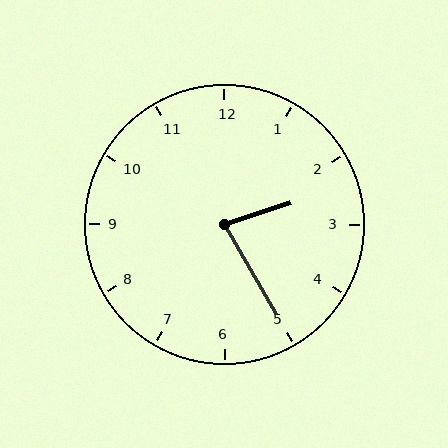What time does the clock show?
2:25.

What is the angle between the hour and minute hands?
Approximately 78 degrees.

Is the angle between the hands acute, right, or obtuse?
It is acute.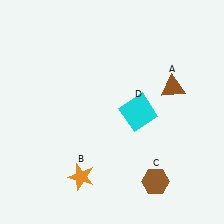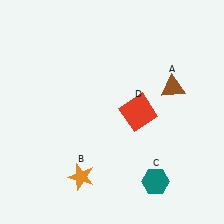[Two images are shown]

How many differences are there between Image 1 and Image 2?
There are 2 differences between the two images.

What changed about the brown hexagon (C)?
In Image 1, C is brown. In Image 2, it changed to teal.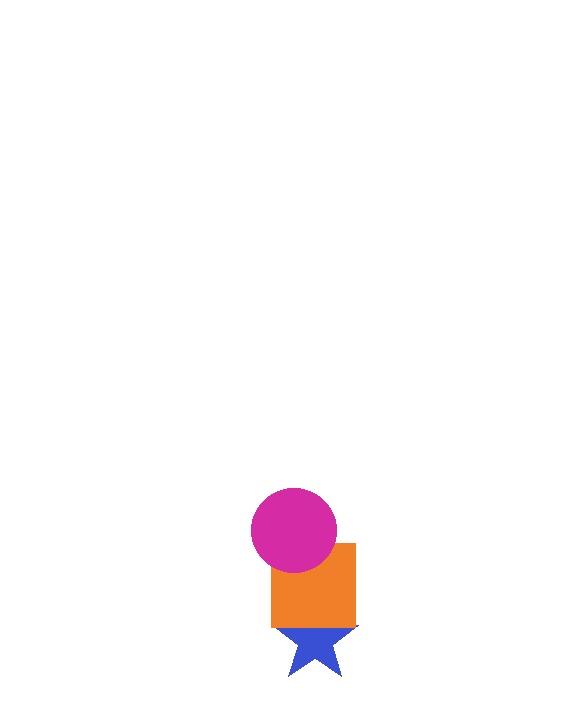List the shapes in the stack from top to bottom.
From top to bottom: the magenta circle, the orange square, the blue star.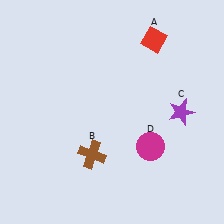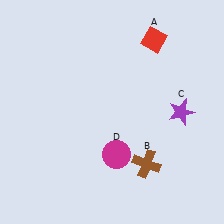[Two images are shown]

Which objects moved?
The objects that moved are: the brown cross (B), the magenta circle (D).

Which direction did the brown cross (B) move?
The brown cross (B) moved right.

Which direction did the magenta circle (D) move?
The magenta circle (D) moved left.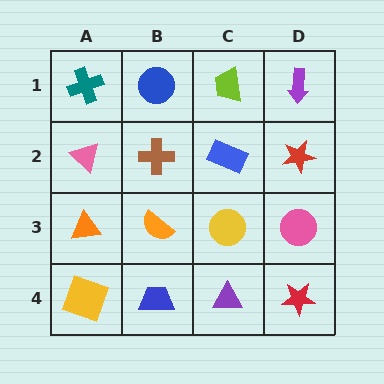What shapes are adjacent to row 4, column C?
A yellow circle (row 3, column C), a blue trapezoid (row 4, column B), a red star (row 4, column D).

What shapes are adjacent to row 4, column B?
An orange semicircle (row 3, column B), a yellow square (row 4, column A), a purple triangle (row 4, column C).